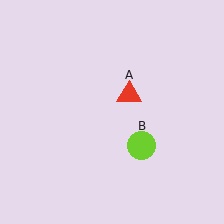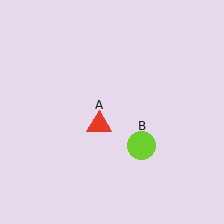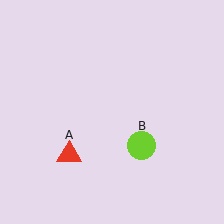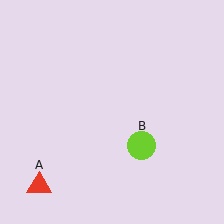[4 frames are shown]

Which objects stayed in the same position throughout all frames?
Lime circle (object B) remained stationary.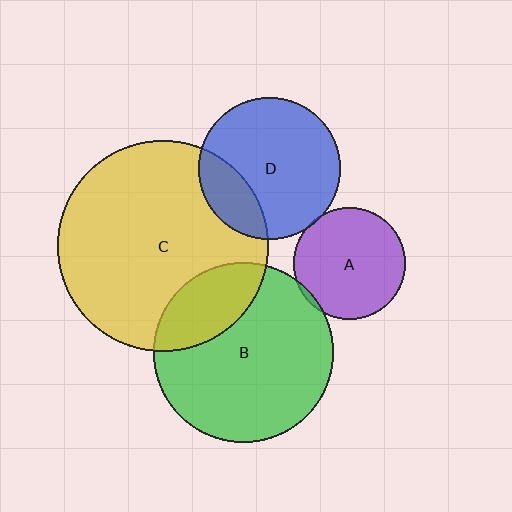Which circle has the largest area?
Circle C (yellow).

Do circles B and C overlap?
Yes.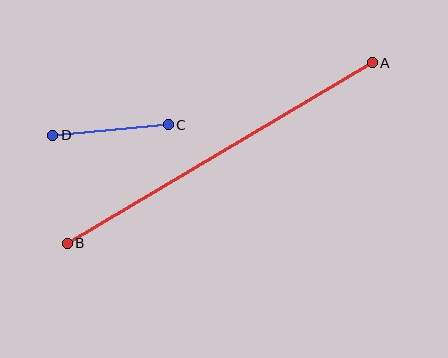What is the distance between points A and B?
The distance is approximately 354 pixels.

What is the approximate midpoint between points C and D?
The midpoint is at approximately (111, 130) pixels.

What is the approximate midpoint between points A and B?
The midpoint is at approximately (220, 153) pixels.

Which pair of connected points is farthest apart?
Points A and B are farthest apart.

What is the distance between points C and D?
The distance is approximately 116 pixels.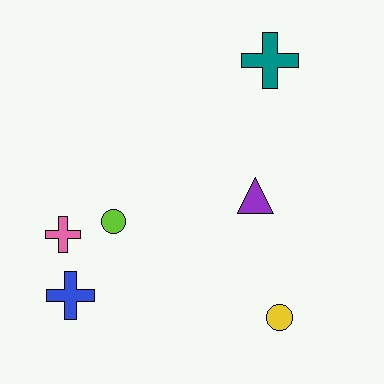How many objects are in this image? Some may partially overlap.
There are 6 objects.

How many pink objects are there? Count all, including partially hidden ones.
There is 1 pink object.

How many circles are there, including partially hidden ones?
There are 2 circles.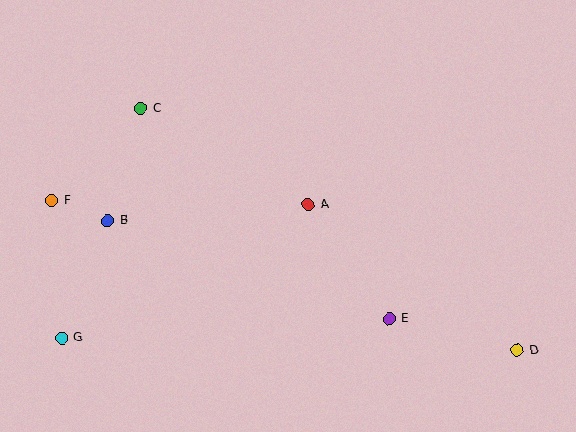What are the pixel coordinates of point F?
Point F is at (52, 201).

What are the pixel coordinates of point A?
Point A is at (308, 205).